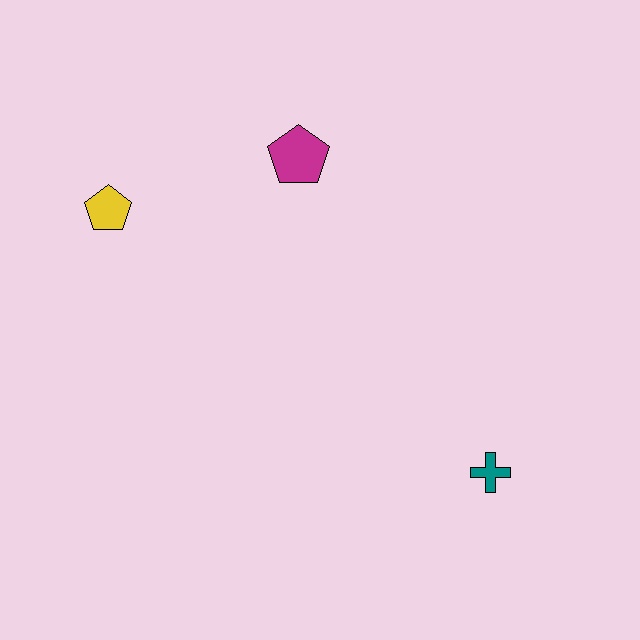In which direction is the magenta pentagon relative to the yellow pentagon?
The magenta pentagon is to the right of the yellow pentagon.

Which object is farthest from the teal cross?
The yellow pentagon is farthest from the teal cross.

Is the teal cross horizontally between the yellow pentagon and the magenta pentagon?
No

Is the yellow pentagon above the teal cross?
Yes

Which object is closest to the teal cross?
The magenta pentagon is closest to the teal cross.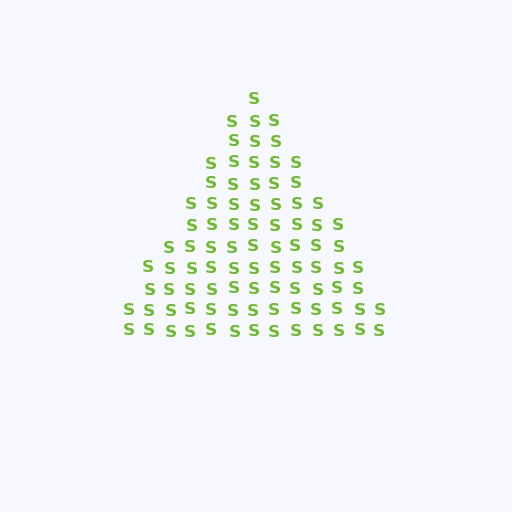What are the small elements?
The small elements are letter S's.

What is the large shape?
The large shape is a triangle.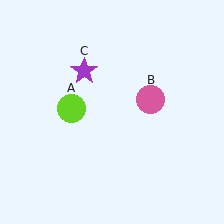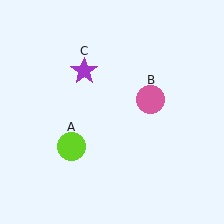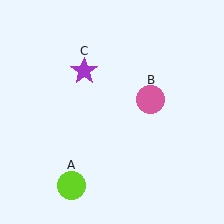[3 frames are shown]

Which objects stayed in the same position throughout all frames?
Pink circle (object B) and purple star (object C) remained stationary.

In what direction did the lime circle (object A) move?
The lime circle (object A) moved down.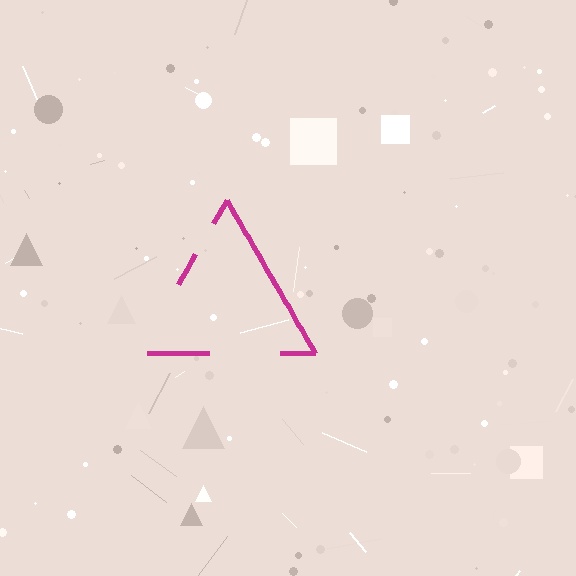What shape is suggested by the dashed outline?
The dashed outline suggests a triangle.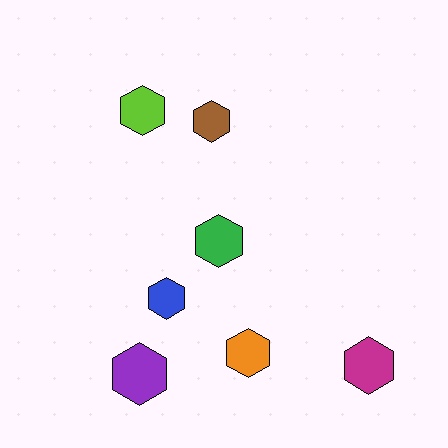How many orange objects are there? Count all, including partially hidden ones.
There is 1 orange object.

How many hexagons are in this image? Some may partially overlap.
There are 7 hexagons.